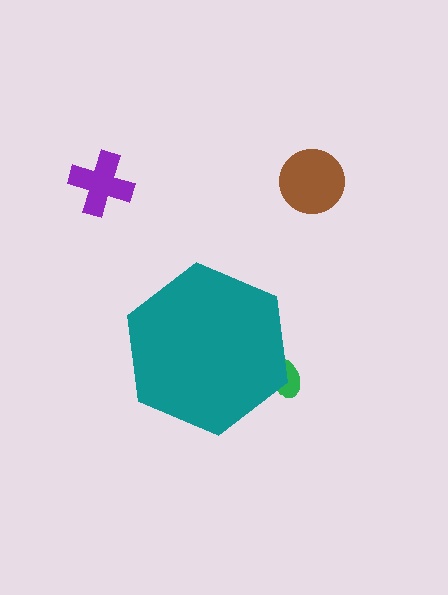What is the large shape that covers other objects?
A teal hexagon.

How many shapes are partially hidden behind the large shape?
1 shape is partially hidden.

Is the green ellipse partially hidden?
Yes, the green ellipse is partially hidden behind the teal hexagon.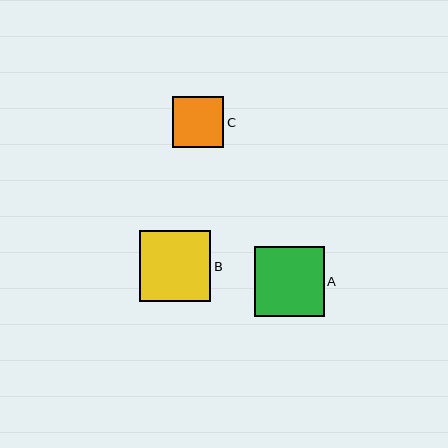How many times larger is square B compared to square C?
Square B is approximately 1.4 times the size of square C.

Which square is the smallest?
Square C is the smallest with a size of approximately 51 pixels.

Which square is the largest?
Square B is the largest with a size of approximately 71 pixels.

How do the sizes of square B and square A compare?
Square B and square A are approximately the same size.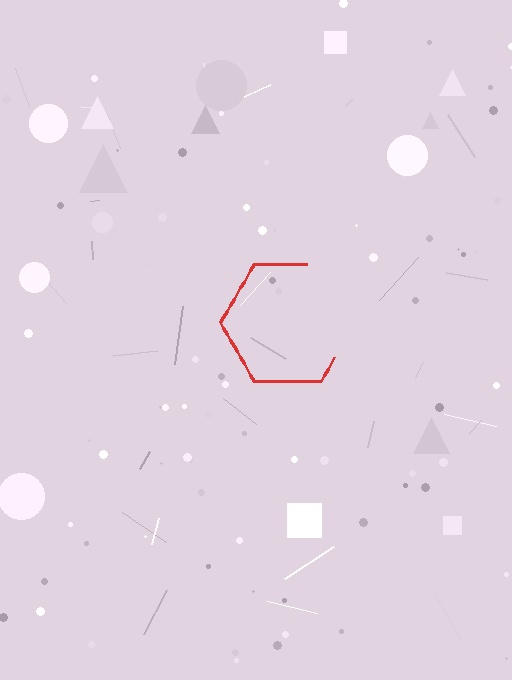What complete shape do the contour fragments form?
The contour fragments form a hexagon.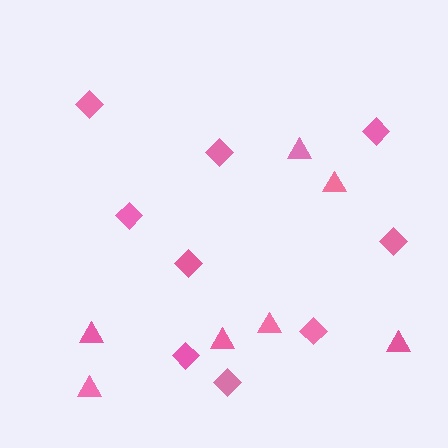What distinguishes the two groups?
There are 2 groups: one group of diamonds (9) and one group of triangles (7).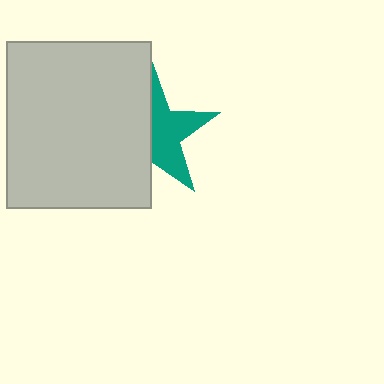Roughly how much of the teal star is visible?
About half of it is visible (roughly 52%).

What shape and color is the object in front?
The object in front is a light gray rectangle.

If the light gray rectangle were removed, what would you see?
You would see the complete teal star.